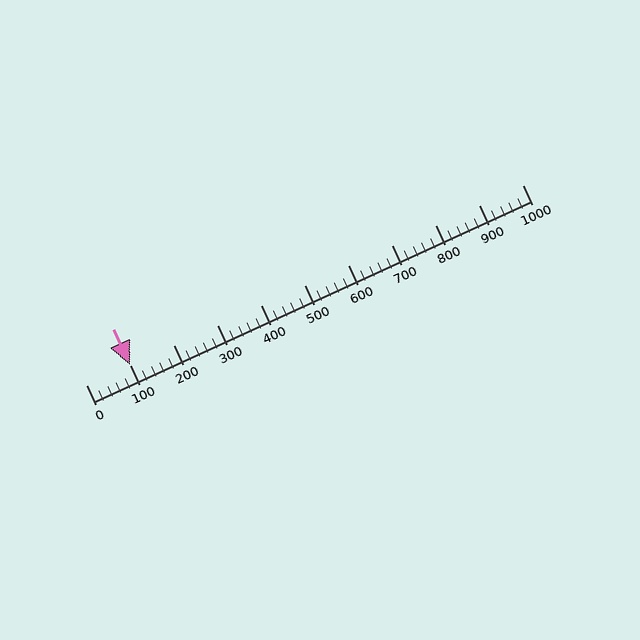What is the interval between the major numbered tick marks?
The major tick marks are spaced 100 units apart.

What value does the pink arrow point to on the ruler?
The pink arrow points to approximately 100.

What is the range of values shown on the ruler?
The ruler shows values from 0 to 1000.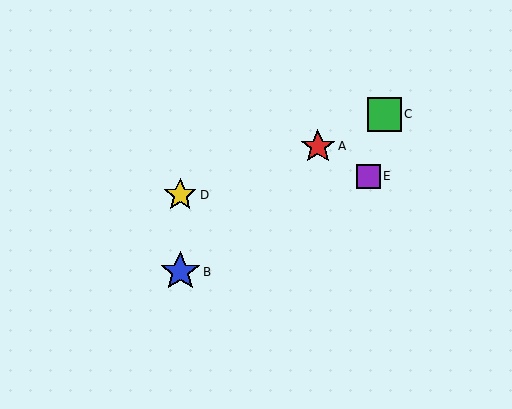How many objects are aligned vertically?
2 objects (B, D) are aligned vertically.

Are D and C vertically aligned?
No, D is at x≈180 and C is at x≈384.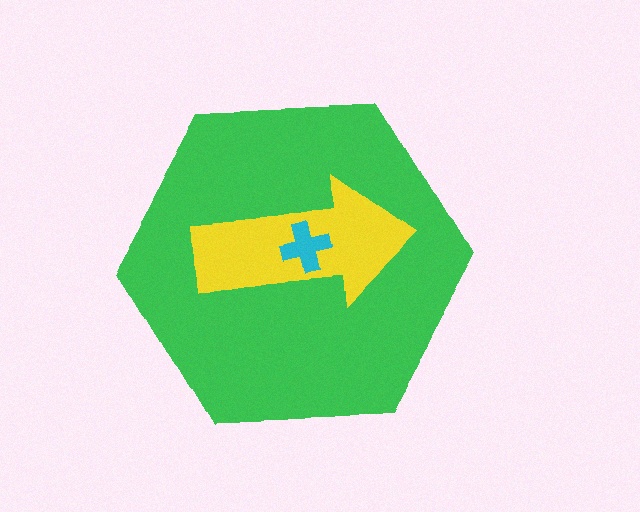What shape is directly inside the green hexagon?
The yellow arrow.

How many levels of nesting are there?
3.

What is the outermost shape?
The green hexagon.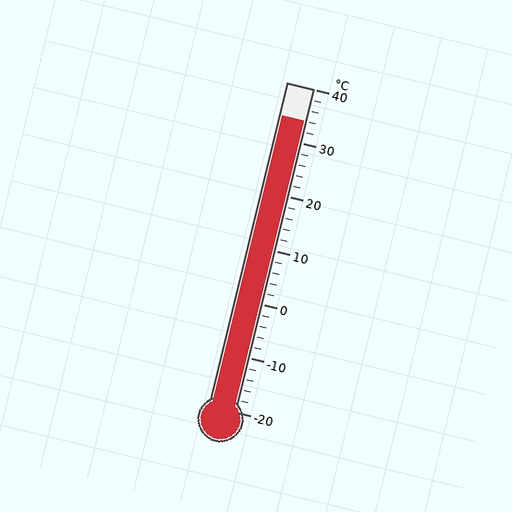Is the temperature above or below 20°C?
The temperature is above 20°C.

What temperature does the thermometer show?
The thermometer shows approximately 34°C.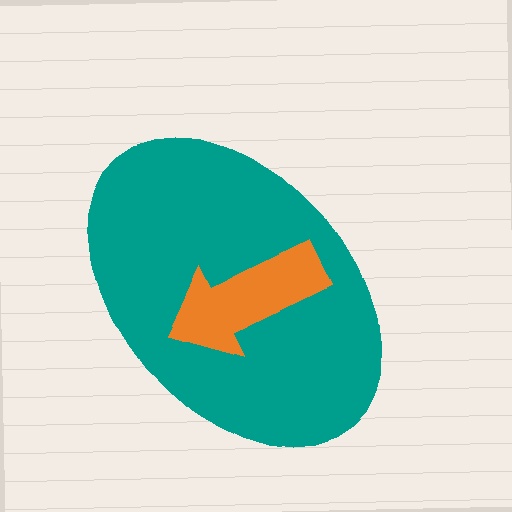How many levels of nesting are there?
2.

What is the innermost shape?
The orange arrow.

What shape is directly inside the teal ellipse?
The orange arrow.